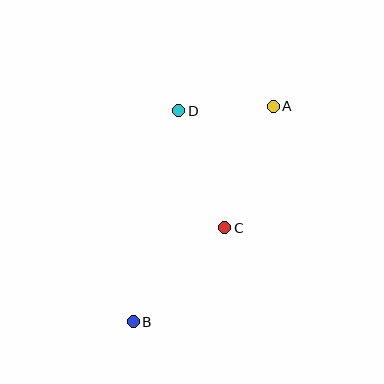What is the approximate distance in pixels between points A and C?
The distance between A and C is approximately 130 pixels.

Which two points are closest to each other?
Points A and D are closest to each other.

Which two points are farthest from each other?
Points A and B are farthest from each other.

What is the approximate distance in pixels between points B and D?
The distance between B and D is approximately 216 pixels.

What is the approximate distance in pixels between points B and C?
The distance between B and C is approximately 132 pixels.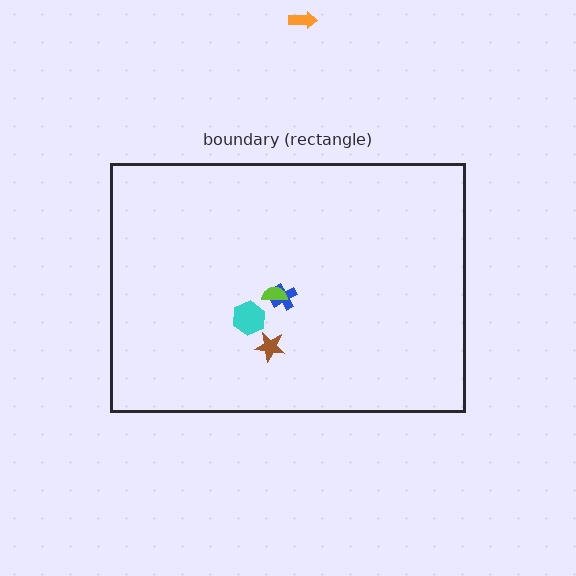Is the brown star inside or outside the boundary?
Inside.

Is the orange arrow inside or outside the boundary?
Outside.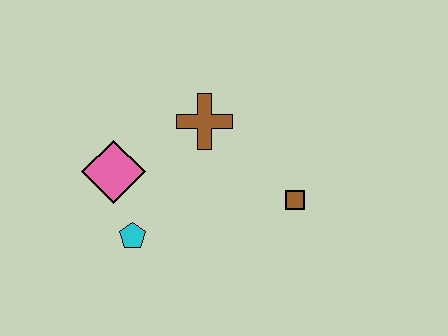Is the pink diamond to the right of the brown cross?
No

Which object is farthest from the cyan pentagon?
The brown square is farthest from the cyan pentagon.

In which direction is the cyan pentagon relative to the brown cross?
The cyan pentagon is below the brown cross.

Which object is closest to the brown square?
The brown cross is closest to the brown square.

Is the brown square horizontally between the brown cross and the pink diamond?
No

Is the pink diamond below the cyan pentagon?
No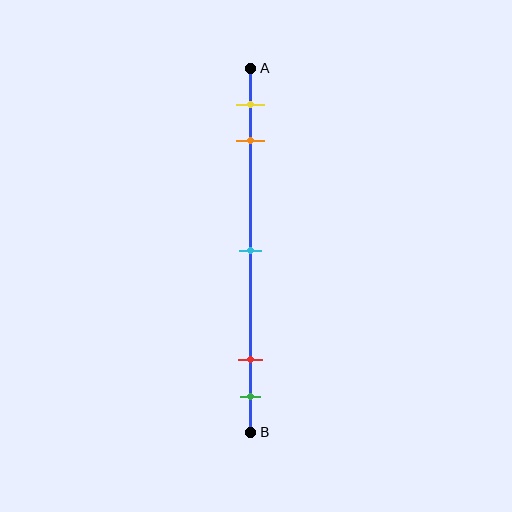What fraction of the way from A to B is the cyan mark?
The cyan mark is approximately 50% (0.5) of the way from A to B.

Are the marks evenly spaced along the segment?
No, the marks are not evenly spaced.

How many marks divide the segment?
There are 5 marks dividing the segment.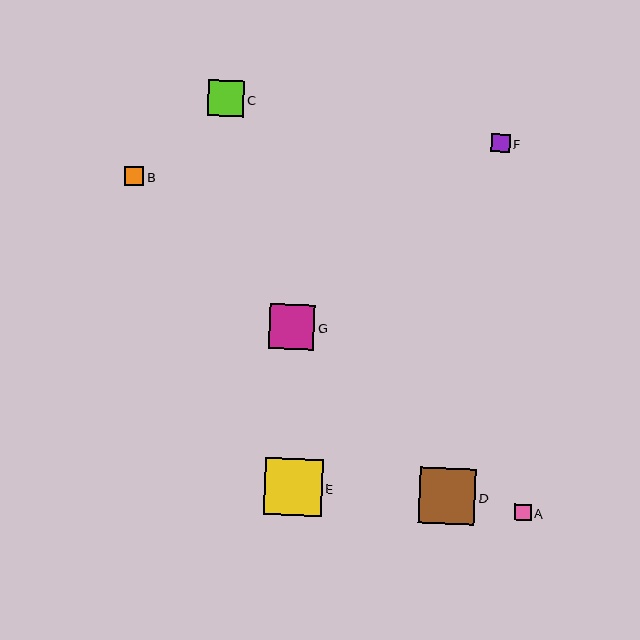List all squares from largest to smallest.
From largest to smallest: E, D, G, C, B, F, A.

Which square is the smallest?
Square A is the smallest with a size of approximately 16 pixels.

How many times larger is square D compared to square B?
Square D is approximately 3.0 times the size of square B.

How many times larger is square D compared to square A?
Square D is approximately 3.5 times the size of square A.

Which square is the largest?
Square E is the largest with a size of approximately 58 pixels.